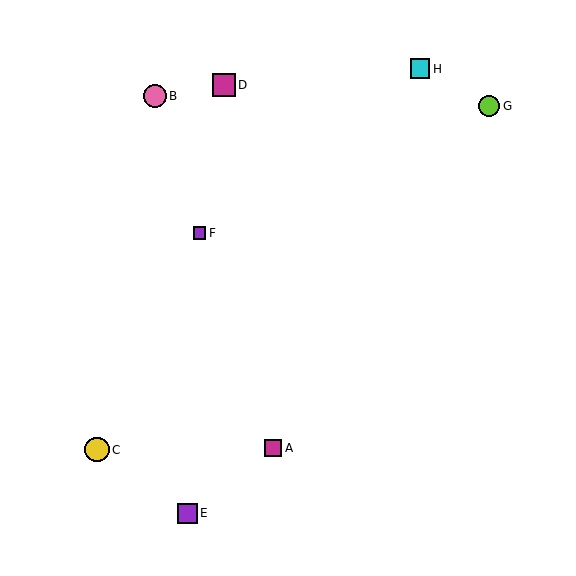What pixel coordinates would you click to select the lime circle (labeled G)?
Click at (489, 106) to select the lime circle G.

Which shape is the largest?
The yellow circle (labeled C) is the largest.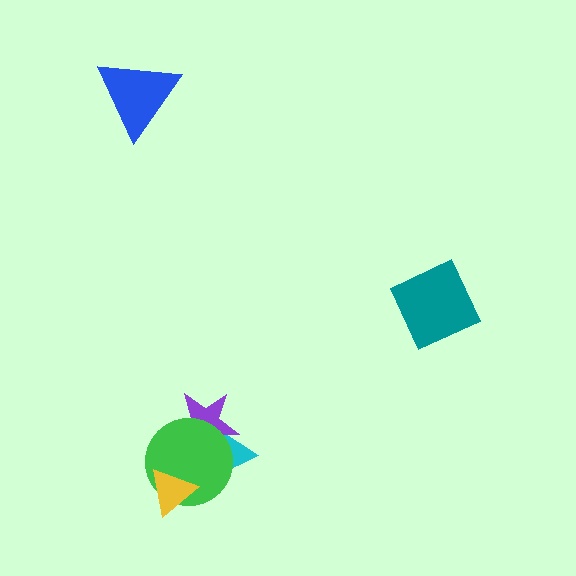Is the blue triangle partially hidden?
No, no other shape covers it.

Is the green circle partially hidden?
Yes, it is partially covered by another shape.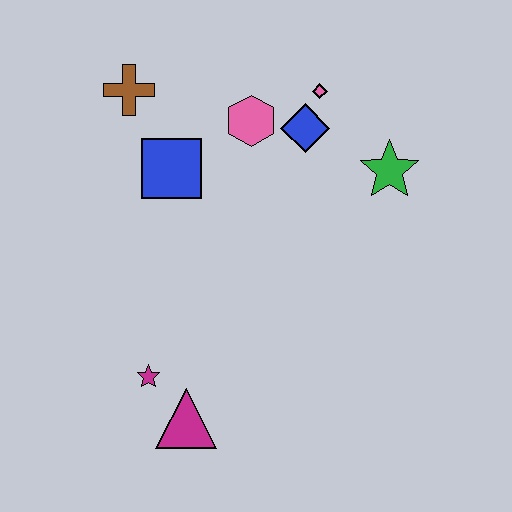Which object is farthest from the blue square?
The magenta triangle is farthest from the blue square.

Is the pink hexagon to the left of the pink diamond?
Yes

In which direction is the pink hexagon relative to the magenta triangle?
The pink hexagon is above the magenta triangle.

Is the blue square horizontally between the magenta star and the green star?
Yes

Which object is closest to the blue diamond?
The pink diamond is closest to the blue diamond.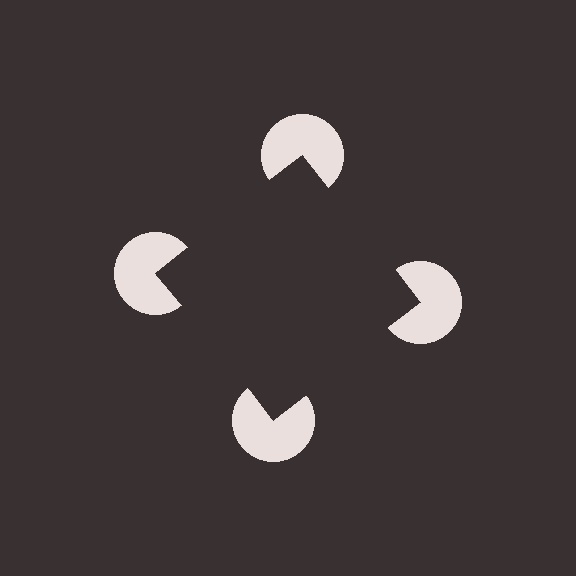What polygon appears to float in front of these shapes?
An illusory square — its edges are inferred from the aligned wedge cuts in the pac-man discs, not physically drawn.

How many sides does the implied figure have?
4 sides.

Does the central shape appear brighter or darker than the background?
It typically appears slightly darker than the background, even though no actual brightness change is drawn.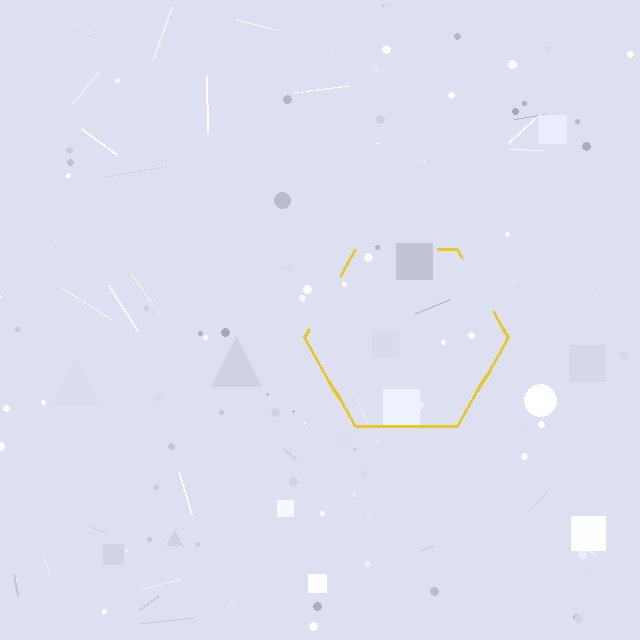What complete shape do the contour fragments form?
The contour fragments form a hexagon.